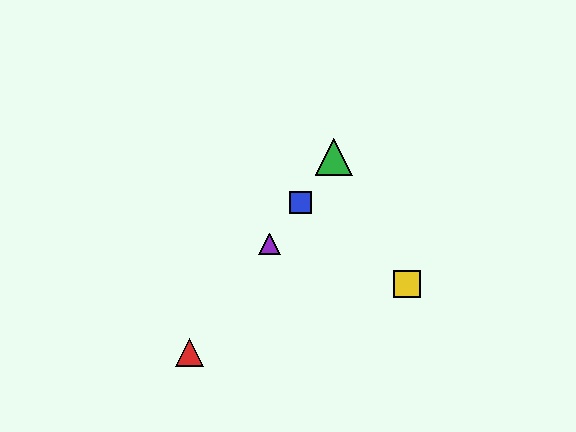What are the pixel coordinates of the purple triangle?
The purple triangle is at (270, 244).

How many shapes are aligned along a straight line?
4 shapes (the red triangle, the blue square, the green triangle, the purple triangle) are aligned along a straight line.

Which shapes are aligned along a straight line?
The red triangle, the blue square, the green triangle, the purple triangle are aligned along a straight line.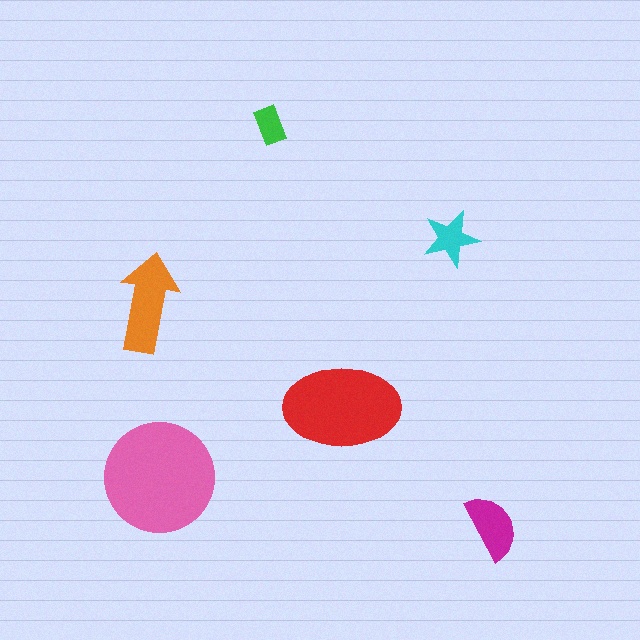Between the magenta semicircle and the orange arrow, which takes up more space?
The orange arrow.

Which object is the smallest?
The green rectangle.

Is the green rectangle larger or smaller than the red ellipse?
Smaller.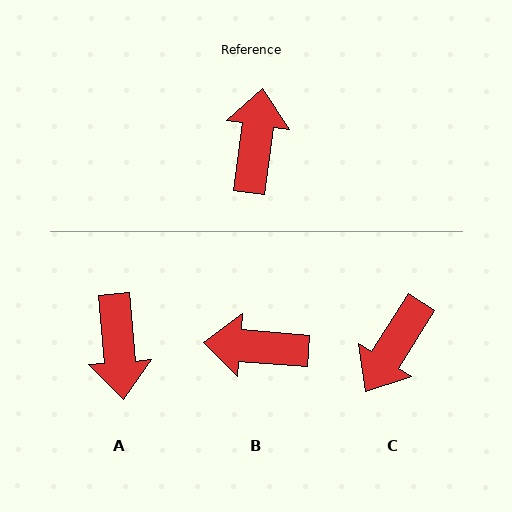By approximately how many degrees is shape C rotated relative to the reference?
Approximately 155 degrees counter-clockwise.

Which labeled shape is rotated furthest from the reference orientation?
A, about 168 degrees away.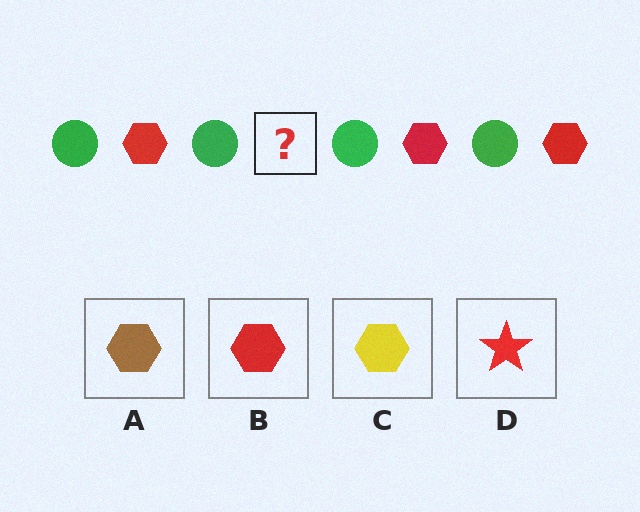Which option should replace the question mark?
Option B.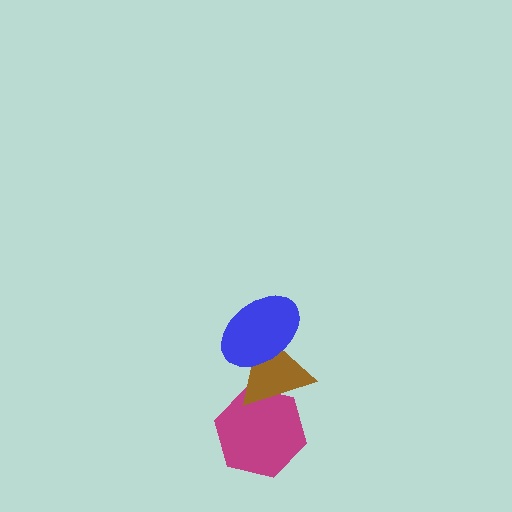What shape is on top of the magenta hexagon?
The brown triangle is on top of the magenta hexagon.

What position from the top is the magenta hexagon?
The magenta hexagon is 3rd from the top.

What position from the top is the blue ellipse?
The blue ellipse is 1st from the top.